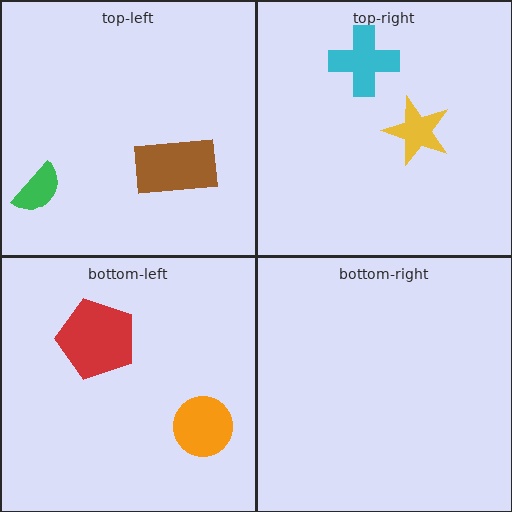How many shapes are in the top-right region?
2.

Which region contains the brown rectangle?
The top-left region.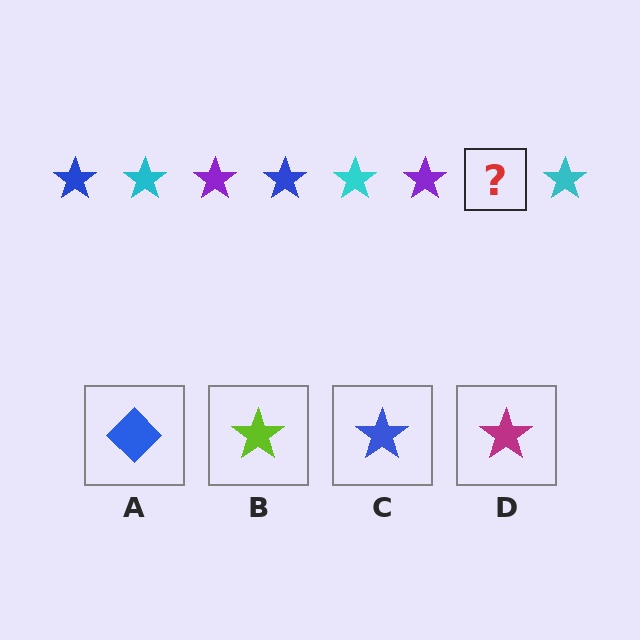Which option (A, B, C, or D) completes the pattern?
C.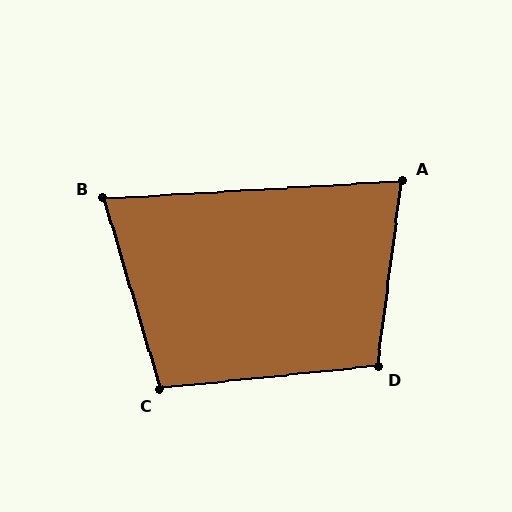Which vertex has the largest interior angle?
D, at approximately 103 degrees.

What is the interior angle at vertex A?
Approximately 79 degrees (acute).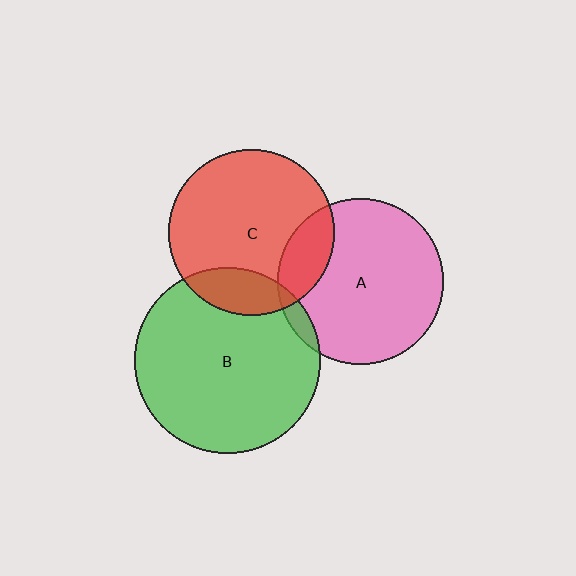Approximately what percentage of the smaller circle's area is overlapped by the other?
Approximately 5%.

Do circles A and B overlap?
Yes.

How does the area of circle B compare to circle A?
Approximately 1.3 times.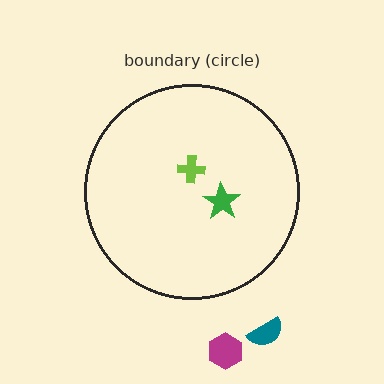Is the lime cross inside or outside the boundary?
Inside.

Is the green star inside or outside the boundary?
Inside.